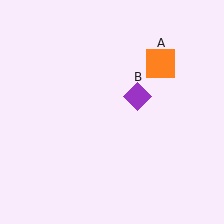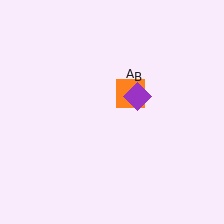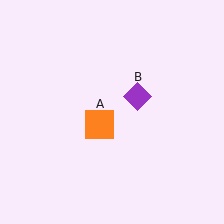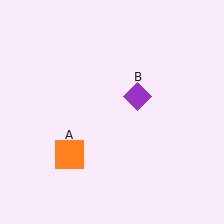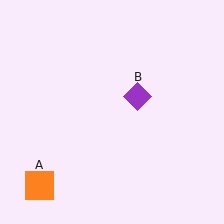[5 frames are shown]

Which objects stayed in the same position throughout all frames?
Purple diamond (object B) remained stationary.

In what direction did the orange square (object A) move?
The orange square (object A) moved down and to the left.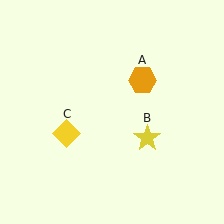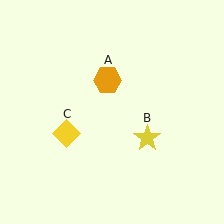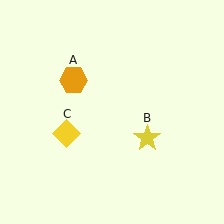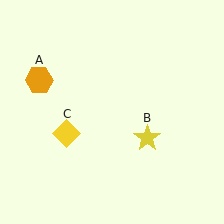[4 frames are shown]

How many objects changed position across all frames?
1 object changed position: orange hexagon (object A).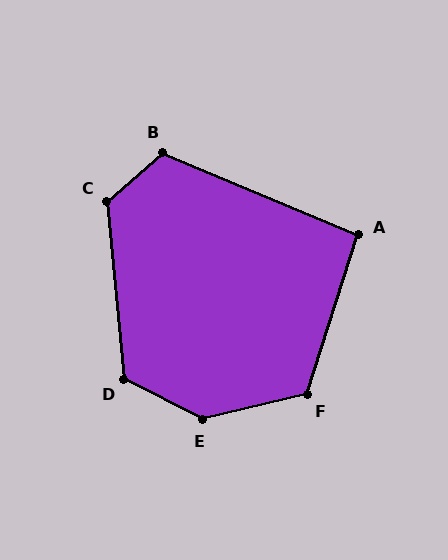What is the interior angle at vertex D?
Approximately 122 degrees (obtuse).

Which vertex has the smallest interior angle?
A, at approximately 95 degrees.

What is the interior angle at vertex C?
Approximately 125 degrees (obtuse).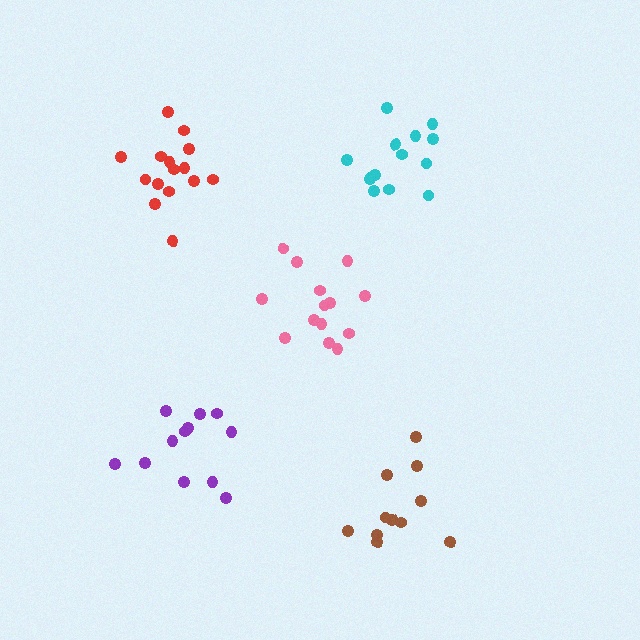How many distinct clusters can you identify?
There are 5 distinct clusters.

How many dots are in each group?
Group 1: 15 dots, Group 2: 14 dots, Group 3: 14 dots, Group 4: 11 dots, Group 5: 12 dots (66 total).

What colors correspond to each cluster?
The clusters are colored: red, pink, cyan, brown, purple.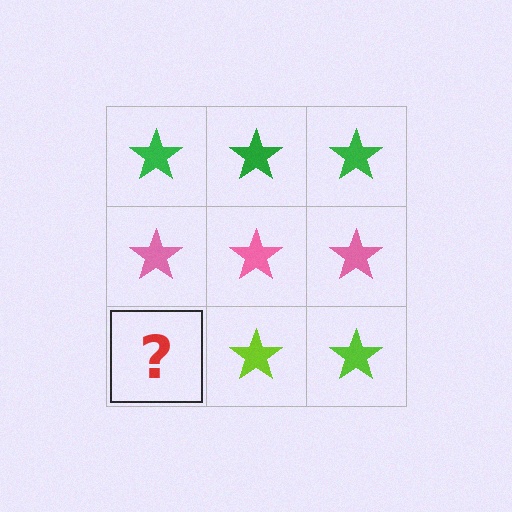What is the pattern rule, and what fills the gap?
The rule is that each row has a consistent color. The gap should be filled with a lime star.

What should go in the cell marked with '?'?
The missing cell should contain a lime star.